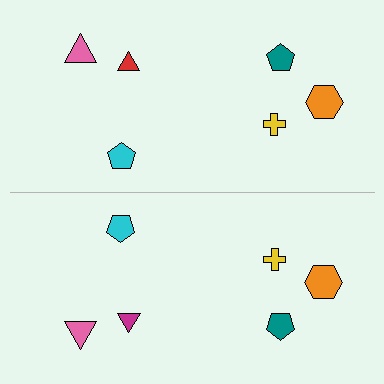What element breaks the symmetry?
The magenta triangle on the bottom side breaks the symmetry — its mirror counterpart is red.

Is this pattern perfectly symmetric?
No, the pattern is not perfectly symmetric. The magenta triangle on the bottom side breaks the symmetry — its mirror counterpart is red.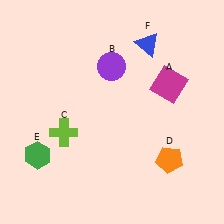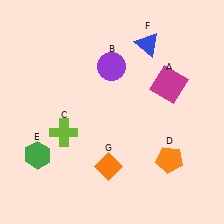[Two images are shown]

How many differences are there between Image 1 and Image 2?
There is 1 difference between the two images.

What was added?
An orange diamond (G) was added in Image 2.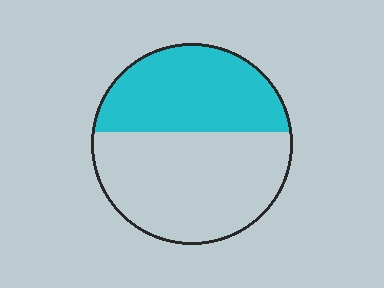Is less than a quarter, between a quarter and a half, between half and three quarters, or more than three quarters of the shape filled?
Between a quarter and a half.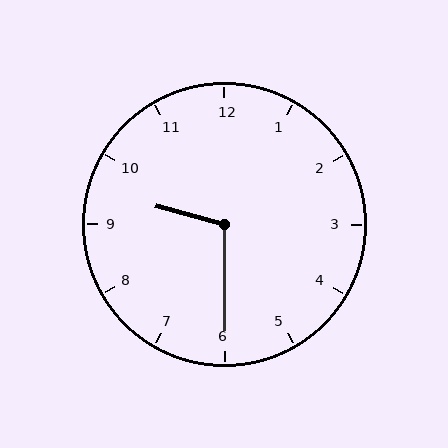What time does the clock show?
9:30.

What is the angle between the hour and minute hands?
Approximately 105 degrees.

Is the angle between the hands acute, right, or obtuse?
It is obtuse.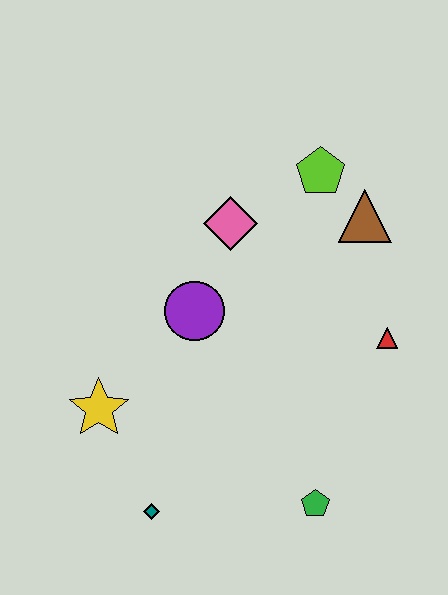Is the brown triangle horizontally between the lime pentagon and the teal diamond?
No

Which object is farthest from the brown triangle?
The teal diamond is farthest from the brown triangle.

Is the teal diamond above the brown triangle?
No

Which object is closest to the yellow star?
The teal diamond is closest to the yellow star.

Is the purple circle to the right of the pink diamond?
No